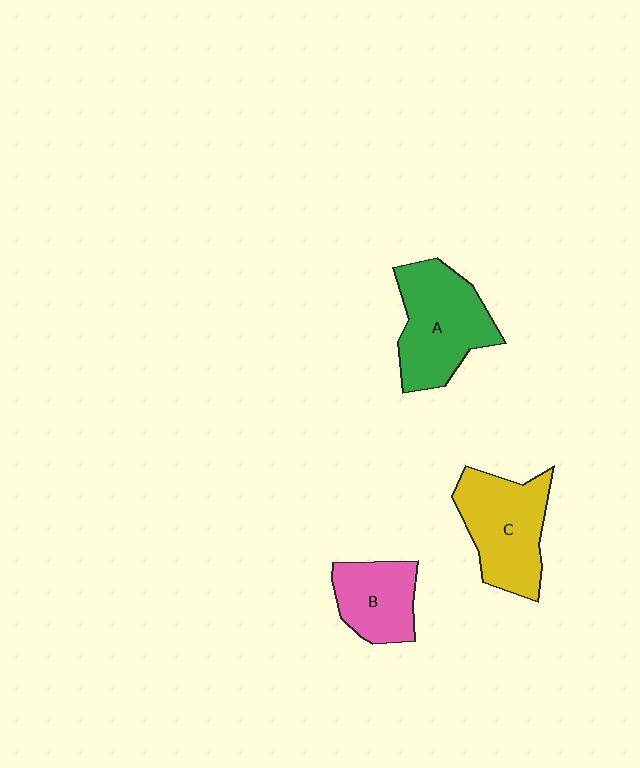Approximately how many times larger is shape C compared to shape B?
Approximately 1.5 times.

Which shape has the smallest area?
Shape B (pink).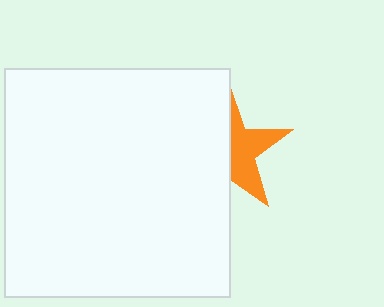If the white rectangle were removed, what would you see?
You would see the complete orange star.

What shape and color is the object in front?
The object in front is a white rectangle.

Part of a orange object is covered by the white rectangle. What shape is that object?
It is a star.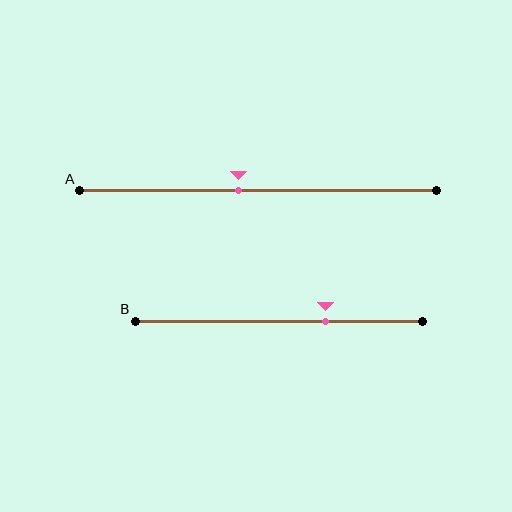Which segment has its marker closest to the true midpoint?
Segment A has its marker closest to the true midpoint.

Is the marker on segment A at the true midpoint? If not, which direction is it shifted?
No, the marker on segment A is shifted to the left by about 5% of the segment length.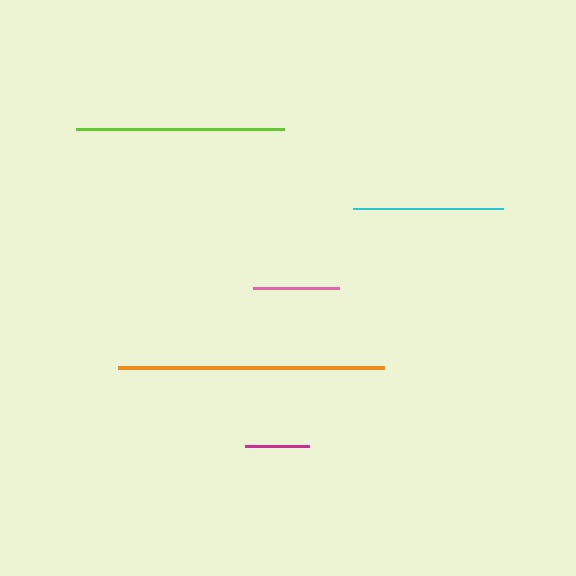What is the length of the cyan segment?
The cyan segment is approximately 149 pixels long.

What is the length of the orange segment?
The orange segment is approximately 266 pixels long.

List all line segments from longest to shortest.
From longest to shortest: orange, lime, cyan, pink, magenta.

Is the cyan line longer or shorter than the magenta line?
The cyan line is longer than the magenta line.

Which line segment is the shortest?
The magenta line is the shortest at approximately 64 pixels.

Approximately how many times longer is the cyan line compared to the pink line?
The cyan line is approximately 1.7 times the length of the pink line.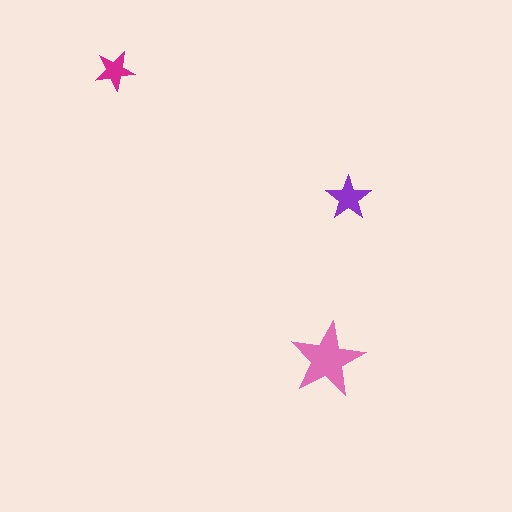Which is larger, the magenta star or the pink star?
The pink one.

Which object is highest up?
The magenta star is topmost.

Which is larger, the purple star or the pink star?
The pink one.